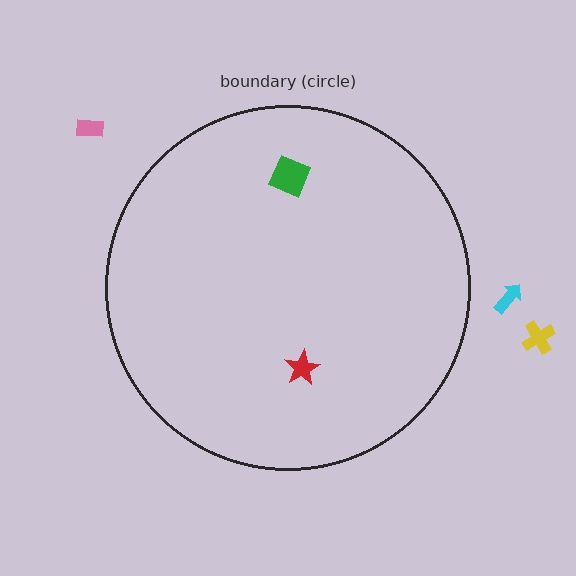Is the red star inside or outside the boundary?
Inside.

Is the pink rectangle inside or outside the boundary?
Outside.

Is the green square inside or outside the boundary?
Inside.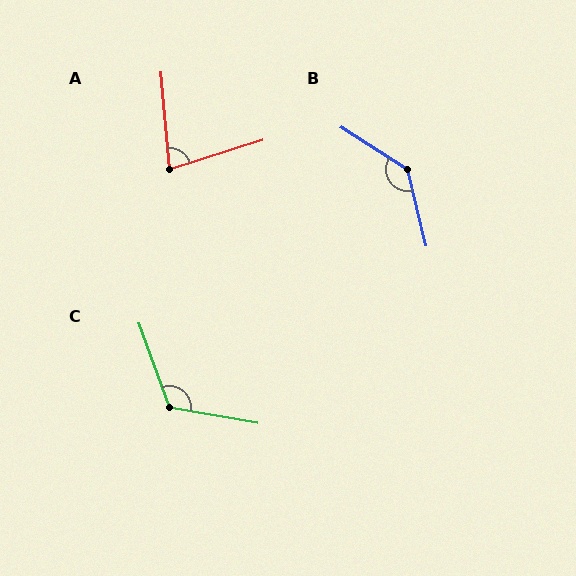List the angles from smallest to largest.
A (77°), C (120°), B (136°).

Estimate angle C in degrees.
Approximately 120 degrees.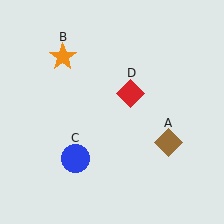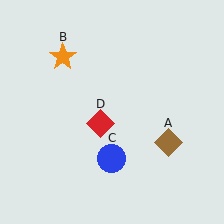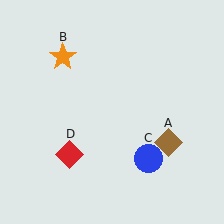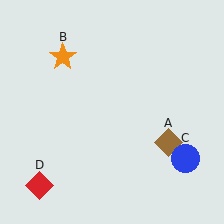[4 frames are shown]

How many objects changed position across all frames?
2 objects changed position: blue circle (object C), red diamond (object D).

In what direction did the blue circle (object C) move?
The blue circle (object C) moved right.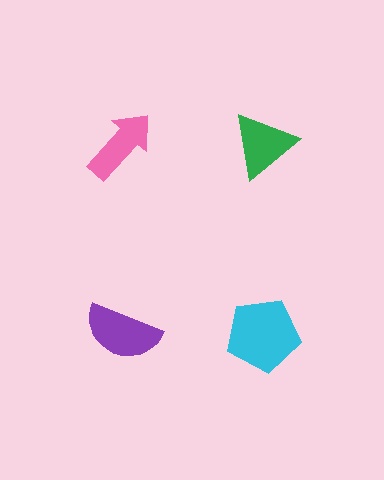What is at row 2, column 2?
A cyan pentagon.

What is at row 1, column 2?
A green triangle.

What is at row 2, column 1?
A purple semicircle.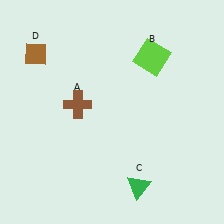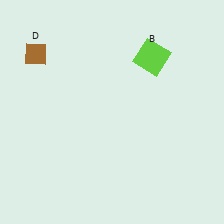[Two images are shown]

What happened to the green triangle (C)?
The green triangle (C) was removed in Image 2. It was in the bottom-right area of Image 1.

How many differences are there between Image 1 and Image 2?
There are 2 differences between the two images.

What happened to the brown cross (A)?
The brown cross (A) was removed in Image 2. It was in the top-left area of Image 1.